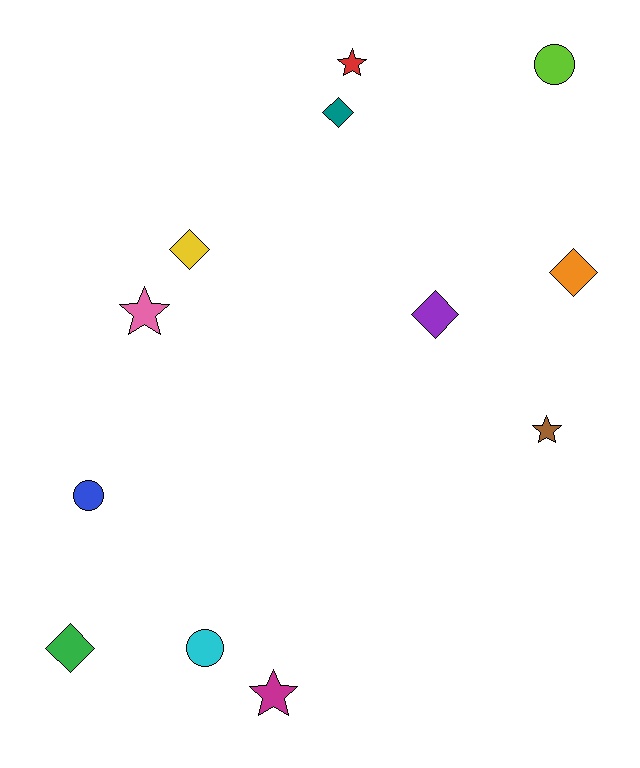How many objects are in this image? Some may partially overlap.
There are 12 objects.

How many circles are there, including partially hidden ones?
There are 3 circles.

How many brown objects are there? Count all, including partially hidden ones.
There is 1 brown object.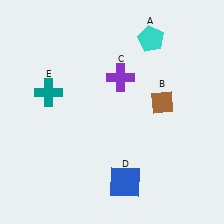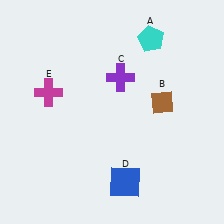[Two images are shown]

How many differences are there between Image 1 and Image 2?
There is 1 difference between the two images.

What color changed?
The cross (E) changed from teal in Image 1 to magenta in Image 2.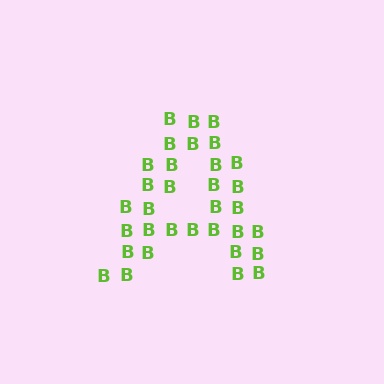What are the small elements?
The small elements are letter B's.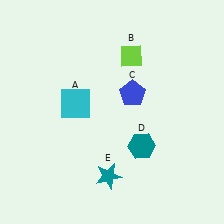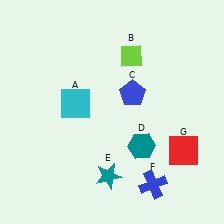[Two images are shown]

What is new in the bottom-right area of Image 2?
A blue cross (F) was added in the bottom-right area of Image 2.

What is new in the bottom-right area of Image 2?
A red square (G) was added in the bottom-right area of Image 2.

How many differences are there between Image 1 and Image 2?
There are 2 differences between the two images.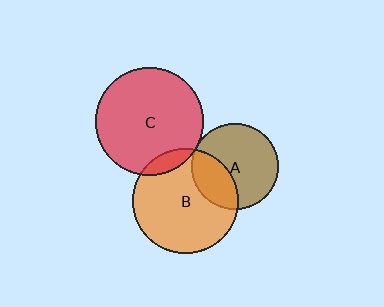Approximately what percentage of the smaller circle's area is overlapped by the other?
Approximately 30%.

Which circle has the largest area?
Circle C (red).